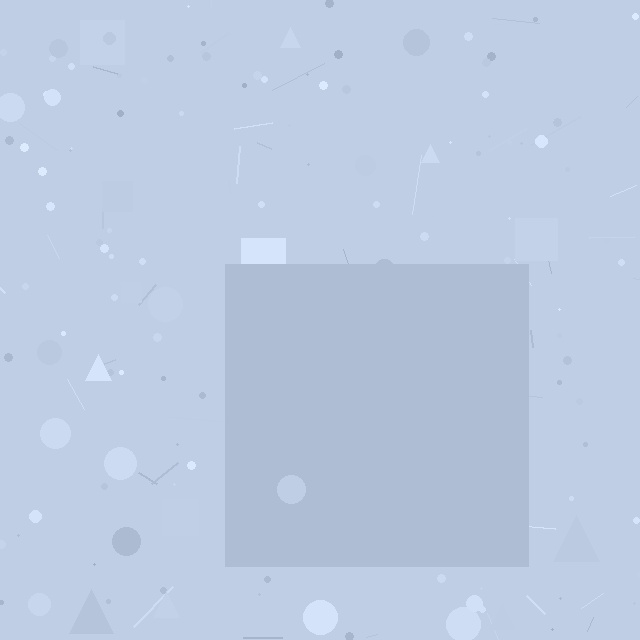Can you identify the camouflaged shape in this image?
The camouflaged shape is a square.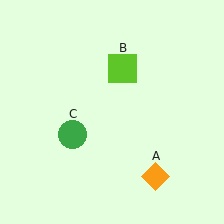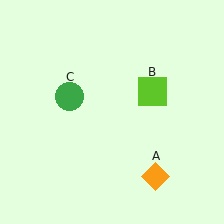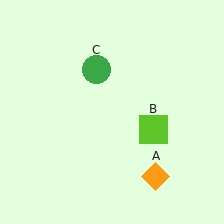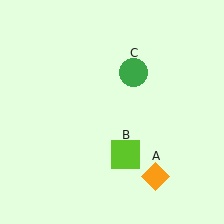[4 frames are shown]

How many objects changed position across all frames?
2 objects changed position: lime square (object B), green circle (object C).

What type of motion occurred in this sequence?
The lime square (object B), green circle (object C) rotated clockwise around the center of the scene.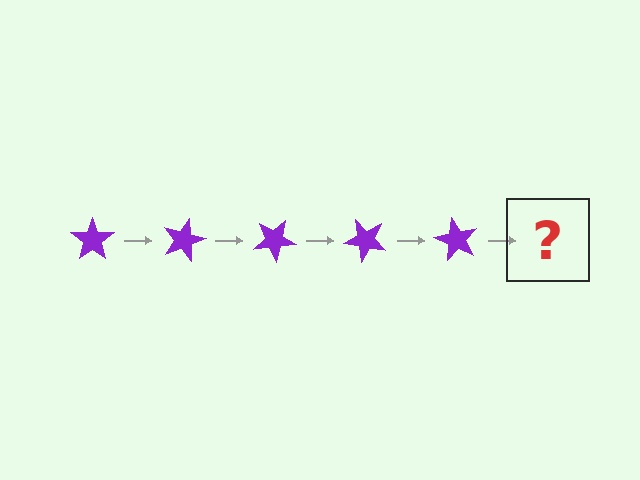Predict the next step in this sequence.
The next step is a purple star rotated 75 degrees.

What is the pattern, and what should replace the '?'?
The pattern is that the star rotates 15 degrees each step. The '?' should be a purple star rotated 75 degrees.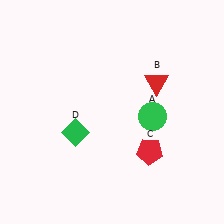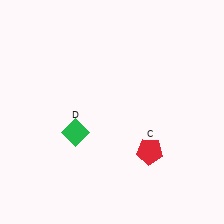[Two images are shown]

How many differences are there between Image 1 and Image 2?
There are 2 differences between the two images.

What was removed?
The red triangle (B), the green circle (A) were removed in Image 2.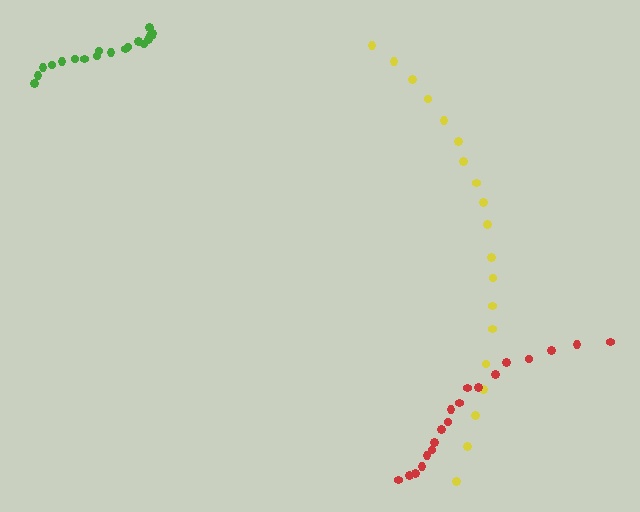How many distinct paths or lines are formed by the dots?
There are 3 distinct paths.